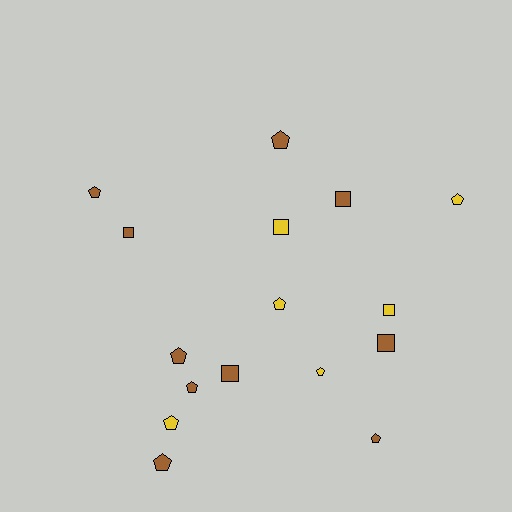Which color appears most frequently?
Brown, with 10 objects.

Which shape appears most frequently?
Pentagon, with 10 objects.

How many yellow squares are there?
There are 2 yellow squares.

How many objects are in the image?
There are 16 objects.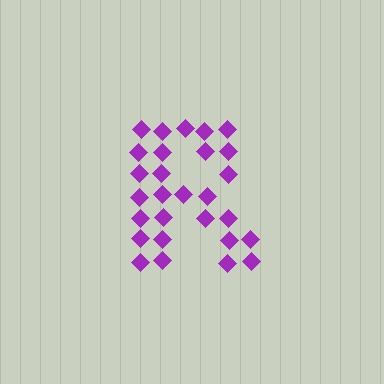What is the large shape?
The large shape is the letter R.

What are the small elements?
The small elements are diamonds.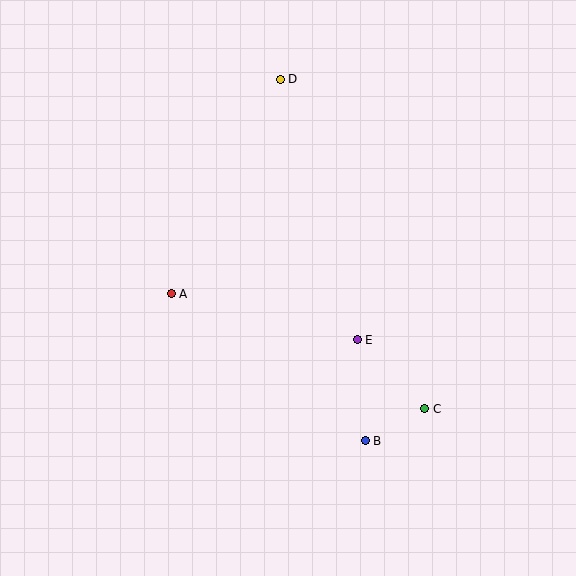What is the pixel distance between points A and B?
The distance between A and B is 243 pixels.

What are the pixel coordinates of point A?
Point A is at (171, 294).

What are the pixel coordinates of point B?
Point B is at (365, 441).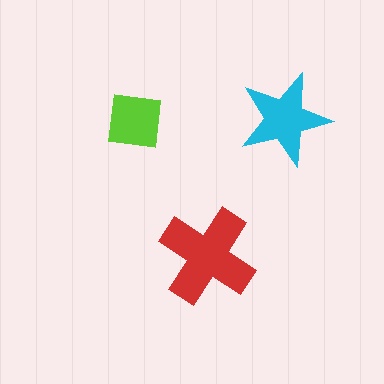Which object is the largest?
The red cross.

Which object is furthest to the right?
The cyan star is rightmost.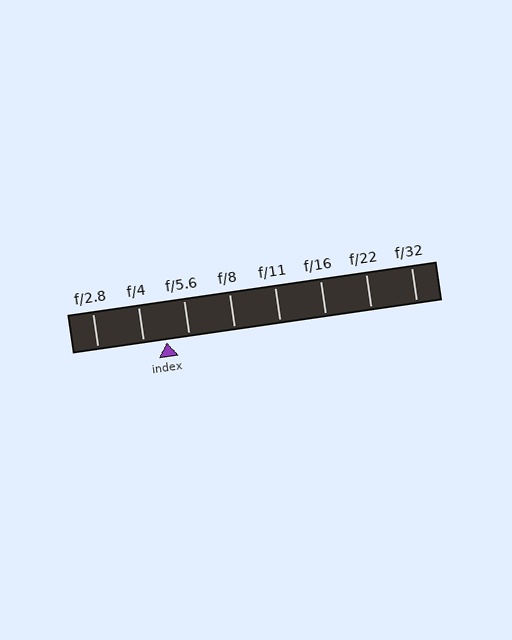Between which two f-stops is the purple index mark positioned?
The index mark is between f/4 and f/5.6.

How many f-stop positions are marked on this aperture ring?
There are 8 f-stop positions marked.